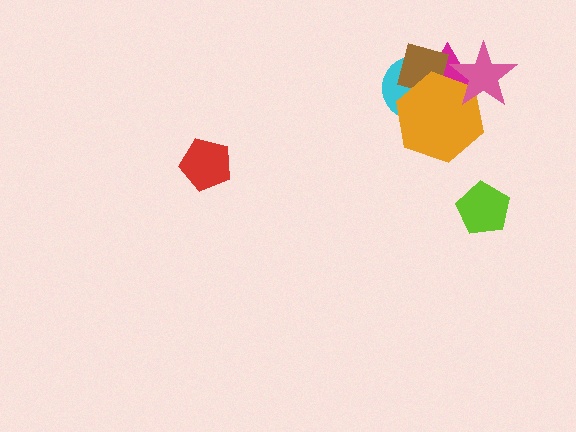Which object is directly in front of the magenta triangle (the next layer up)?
The cyan circle is directly in front of the magenta triangle.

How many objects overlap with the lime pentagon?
0 objects overlap with the lime pentagon.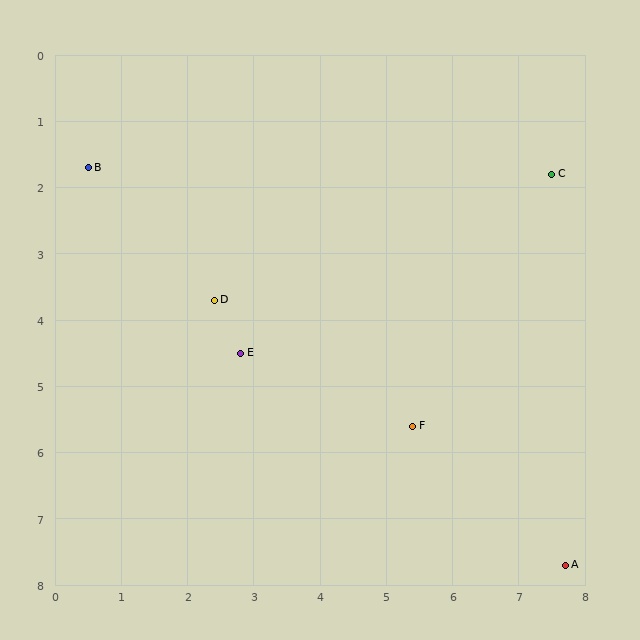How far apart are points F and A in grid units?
Points F and A are about 3.1 grid units apart.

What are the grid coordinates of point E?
Point E is at approximately (2.8, 4.5).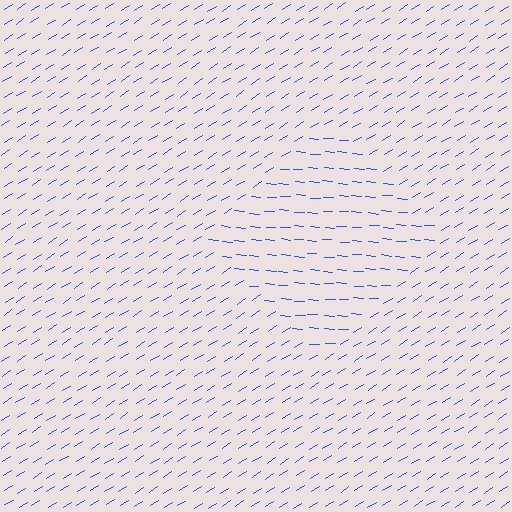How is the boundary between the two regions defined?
The boundary is defined purely by a change in line orientation (approximately 36 degrees difference). All lines are the same color and thickness.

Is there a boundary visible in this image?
Yes, there is a texture boundary formed by a change in line orientation.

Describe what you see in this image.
The image is filled with small blue line segments. A diamond region in the image has lines oriented differently from the surrounding lines, creating a visible texture boundary.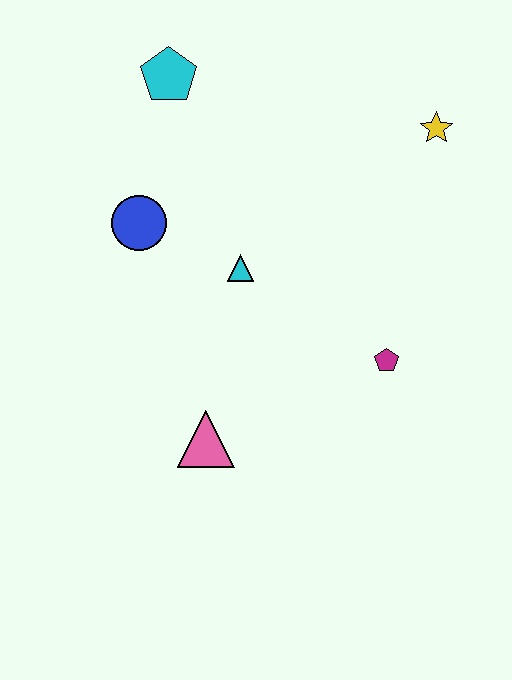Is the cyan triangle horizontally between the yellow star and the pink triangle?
Yes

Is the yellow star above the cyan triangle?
Yes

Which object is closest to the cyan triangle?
The blue circle is closest to the cyan triangle.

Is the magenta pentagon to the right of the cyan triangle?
Yes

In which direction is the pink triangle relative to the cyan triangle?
The pink triangle is below the cyan triangle.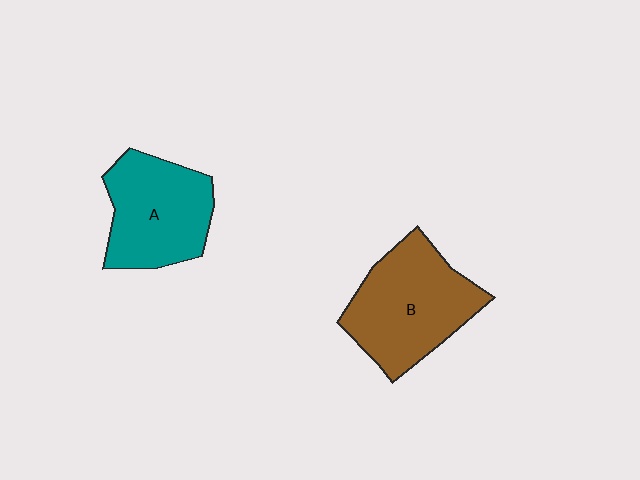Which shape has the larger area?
Shape B (brown).